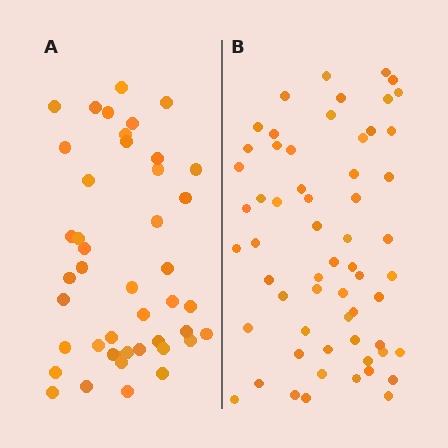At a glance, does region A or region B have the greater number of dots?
Region B (the right region) has more dots.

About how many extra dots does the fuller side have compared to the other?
Region B has approximately 15 more dots than region A.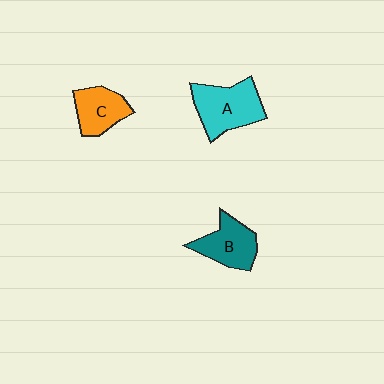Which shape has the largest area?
Shape A (cyan).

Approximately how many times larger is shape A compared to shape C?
Approximately 1.5 times.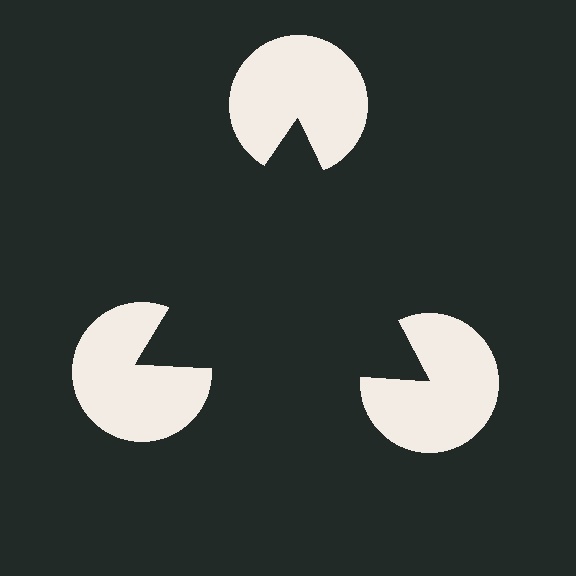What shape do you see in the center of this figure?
An illusory triangle — its edges are inferred from the aligned wedge cuts in the pac-man discs, not physically drawn.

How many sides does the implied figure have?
3 sides.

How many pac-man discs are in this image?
There are 3 — one at each vertex of the illusory triangle.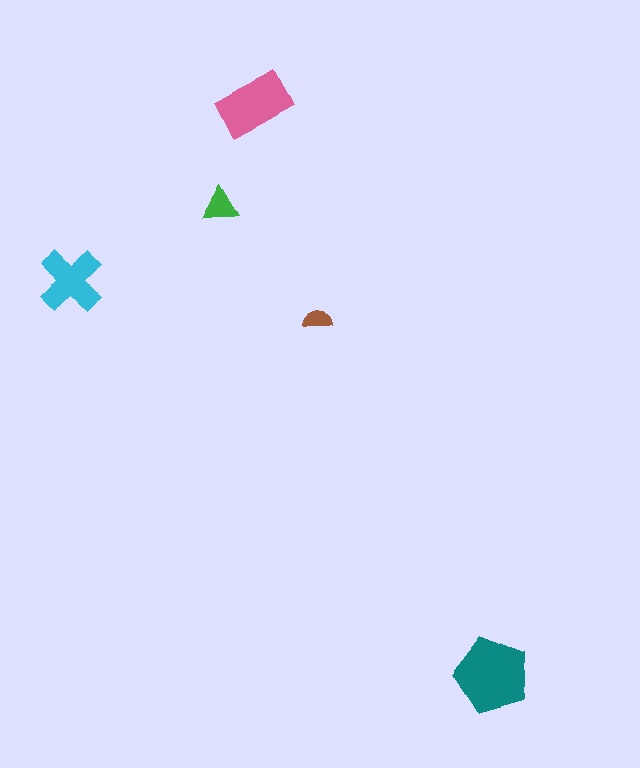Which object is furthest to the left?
The cyan cross is leftmost.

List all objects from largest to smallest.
The teal pentagon, the pink rectangle, the cyan cross, the green triangle, the brown semicircle.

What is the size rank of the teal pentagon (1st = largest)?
1st.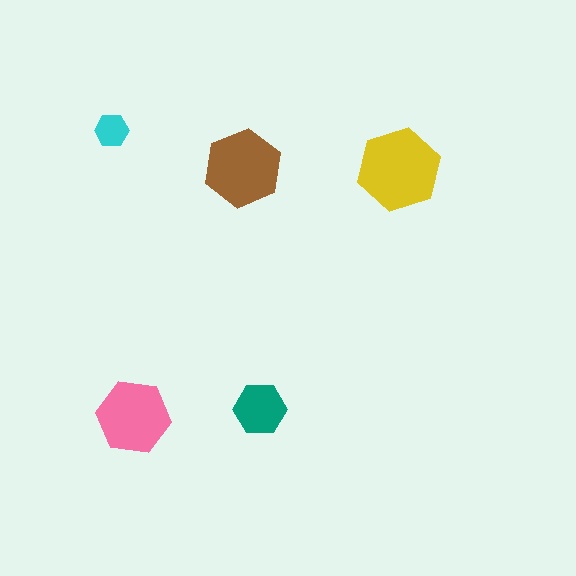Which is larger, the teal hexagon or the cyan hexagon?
The teal one.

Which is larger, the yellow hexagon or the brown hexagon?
The yellow one.